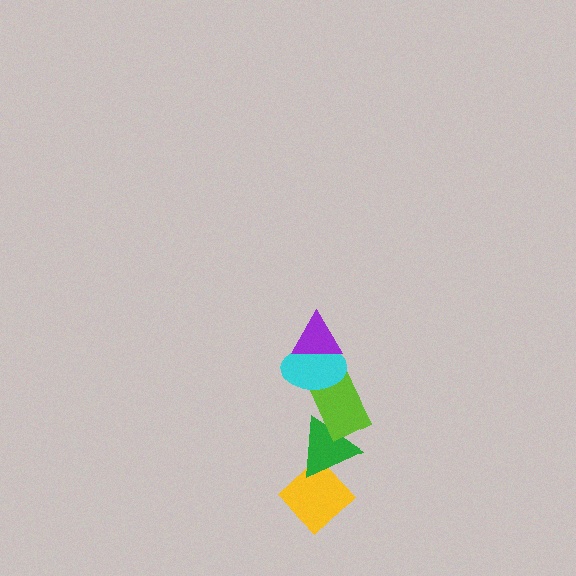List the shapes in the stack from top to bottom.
From top to bottom: the purple triangle, the cyan ellipse, the lime rectangle, the green triangle, the yellow diamond.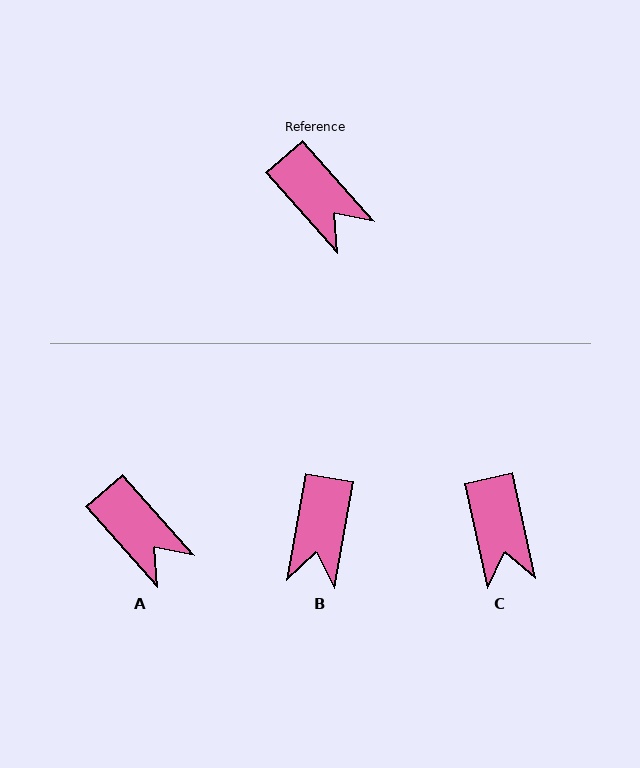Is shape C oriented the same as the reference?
No, it is off by about 29 degrees.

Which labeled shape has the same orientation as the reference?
A.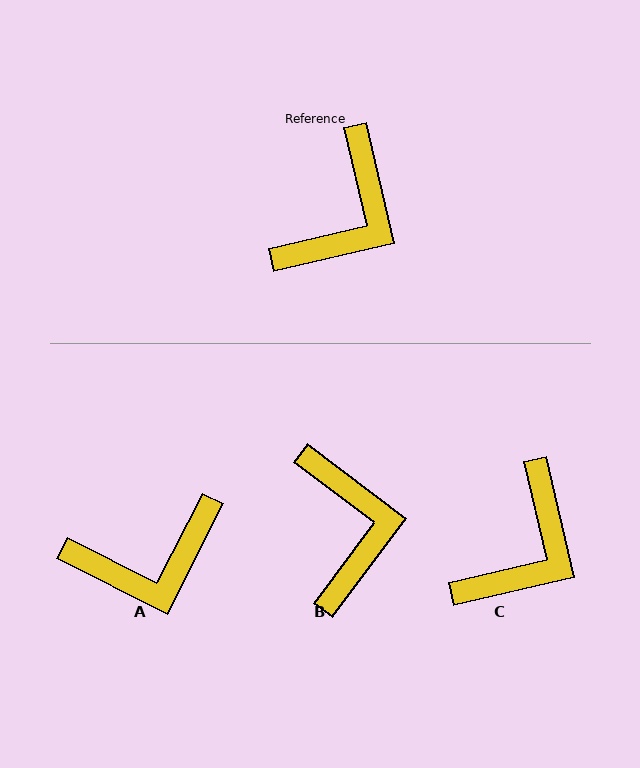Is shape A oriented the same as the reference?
No, it is off by about 40 degrees.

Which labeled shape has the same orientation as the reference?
C.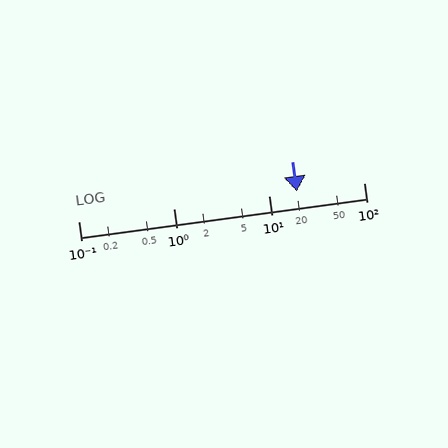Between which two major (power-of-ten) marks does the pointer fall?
The pointer is between 10 and 100.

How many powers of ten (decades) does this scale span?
The scale spans 3 decades, from 0.1 to 100.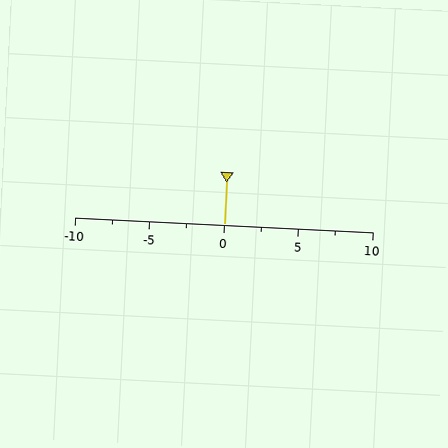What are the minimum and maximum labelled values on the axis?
The axis runs from -10 to 10.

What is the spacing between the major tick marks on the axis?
The major ticks are spaced 5 apart.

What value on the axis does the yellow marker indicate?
The marker indicates approximately 0.